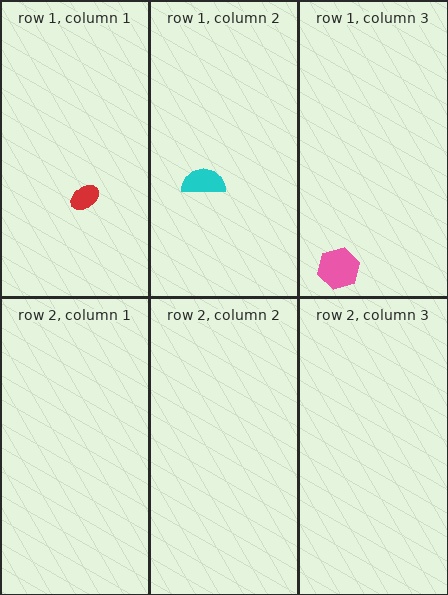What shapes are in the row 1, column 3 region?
The pink hexagon.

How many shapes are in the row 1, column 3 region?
1.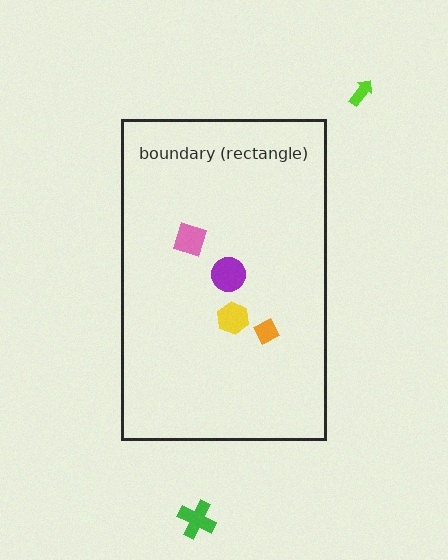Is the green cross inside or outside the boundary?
Outside.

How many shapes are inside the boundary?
4 inside, 2 outside.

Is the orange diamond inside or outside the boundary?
Inside.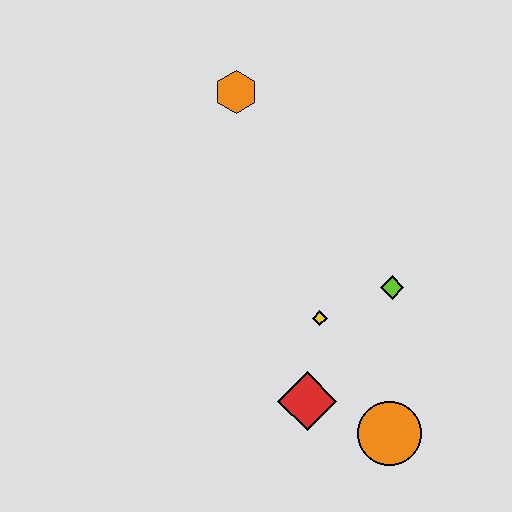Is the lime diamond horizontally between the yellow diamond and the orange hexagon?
No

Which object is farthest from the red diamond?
The orange hexagon is farthest from the red diamond.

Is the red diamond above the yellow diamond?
No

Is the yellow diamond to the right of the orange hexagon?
Yes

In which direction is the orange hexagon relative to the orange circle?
The orange hexagon is above the orange circle.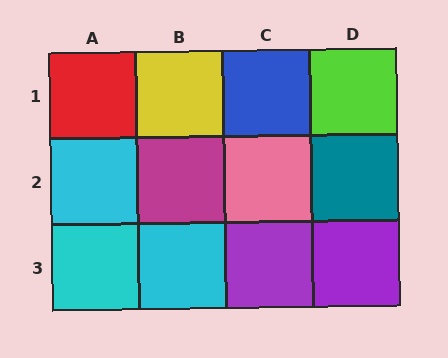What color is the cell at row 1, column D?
Lime.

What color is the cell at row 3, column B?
Cyan.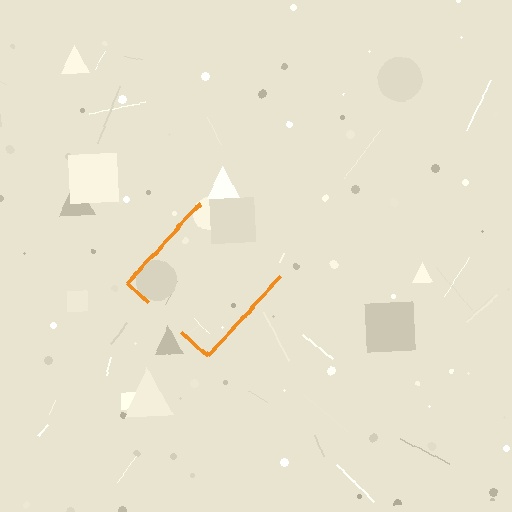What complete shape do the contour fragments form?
The contour fragments form a diamond.